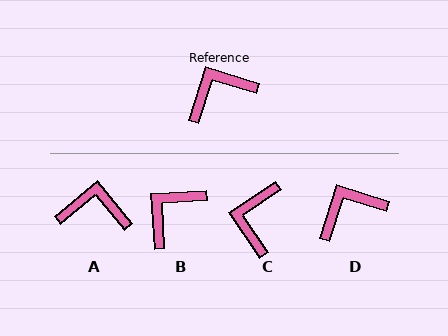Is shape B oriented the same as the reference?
No, it is off by about 21 degrees.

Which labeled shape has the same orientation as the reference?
D.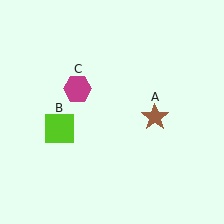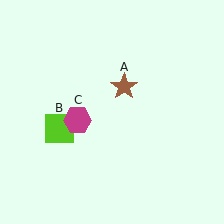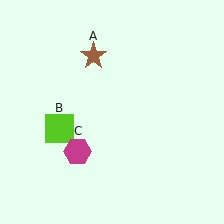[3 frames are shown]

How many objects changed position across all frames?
2 objects changed position: brown star (object A), magenta hexagon (object C).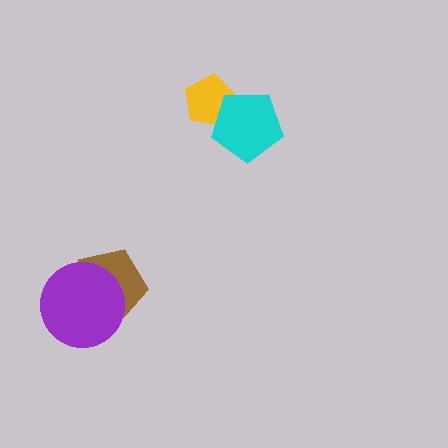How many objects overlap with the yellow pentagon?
1 object overlaps with the yellow pentagon.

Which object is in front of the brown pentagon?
The purple circle is in front of the brown pentagon.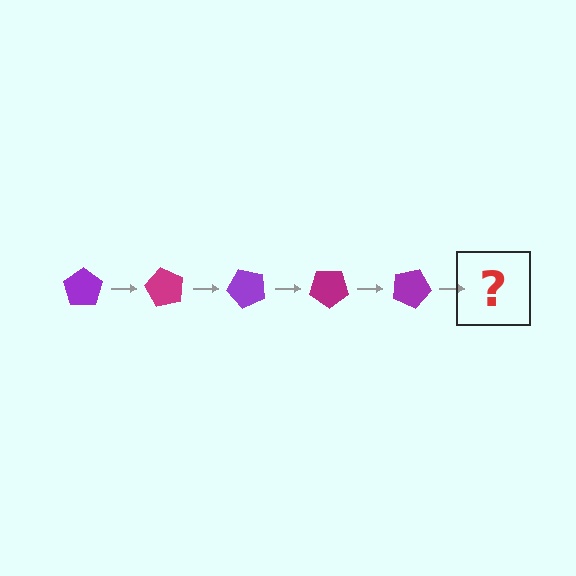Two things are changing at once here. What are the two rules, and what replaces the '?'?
The two rules are that it rotates 60 degrees each step and the color cycles through purple and magenta. The '?' should be a magenta pentagon, rotated 300 degrees from the start.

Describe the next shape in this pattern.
It should be a magenta pentagon, rotated 300 degrees from the start.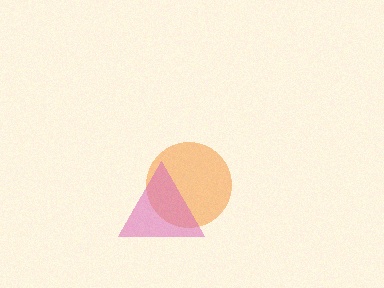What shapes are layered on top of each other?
The layered shapes are: an orange circle, a pink triangle.